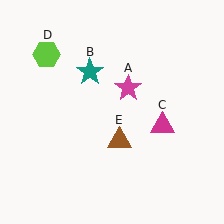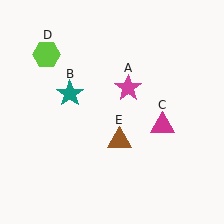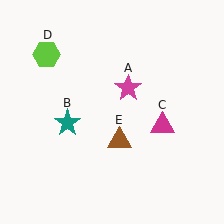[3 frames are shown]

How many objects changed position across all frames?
1 object changed position: teal star (object B).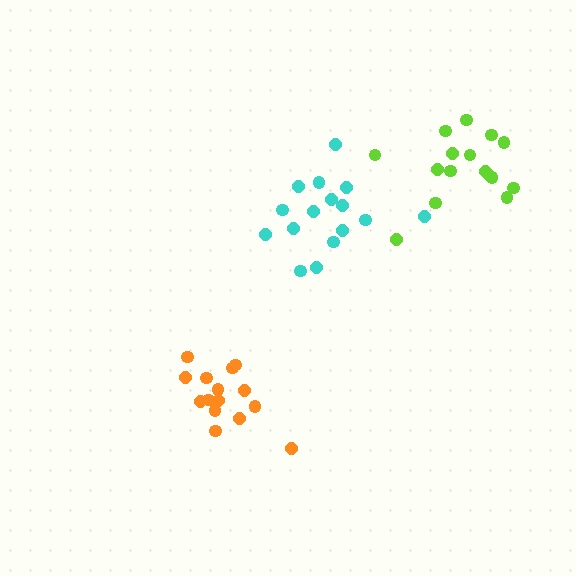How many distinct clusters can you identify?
There are 3 distinct clusters.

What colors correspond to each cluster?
The clusters are colored: cyan, lime, orange.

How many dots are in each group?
Group 1: 16 dots, Group 2: 16 dots, Group 3: 15 dots (47 total).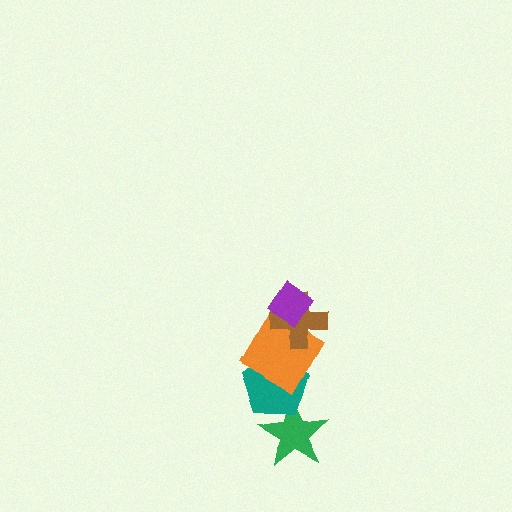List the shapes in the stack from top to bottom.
From top to bottom: the purple diamond, the brown cross, the orange diamond, the teal pentagon, the green star.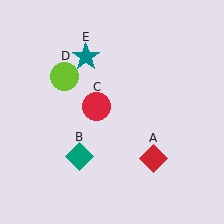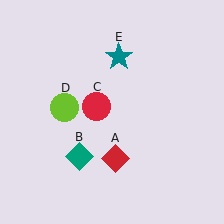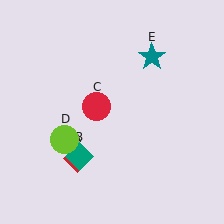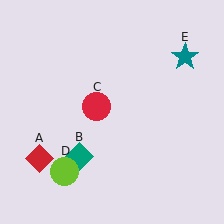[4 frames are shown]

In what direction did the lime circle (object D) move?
The lime circle (object D) moved down.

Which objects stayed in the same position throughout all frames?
Teal diamond (object B) and red circle (object C) remained stationary.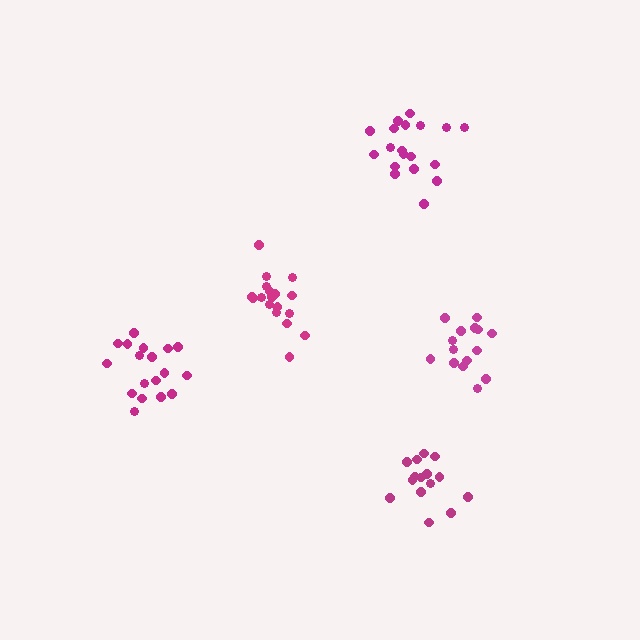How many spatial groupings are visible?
There are 5 spatial groupings.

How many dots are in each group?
Group 1: 15 dots, Group 2: 19 dots, Group 3: 18 dots, Group 4: 18 dots, Group 5: 15 dots (85 total).